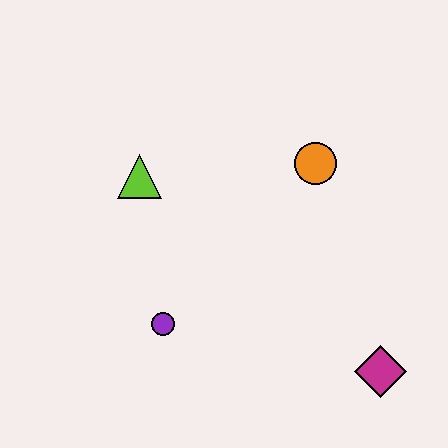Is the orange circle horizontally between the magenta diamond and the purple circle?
Yes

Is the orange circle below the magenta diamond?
No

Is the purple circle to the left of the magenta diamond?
Yes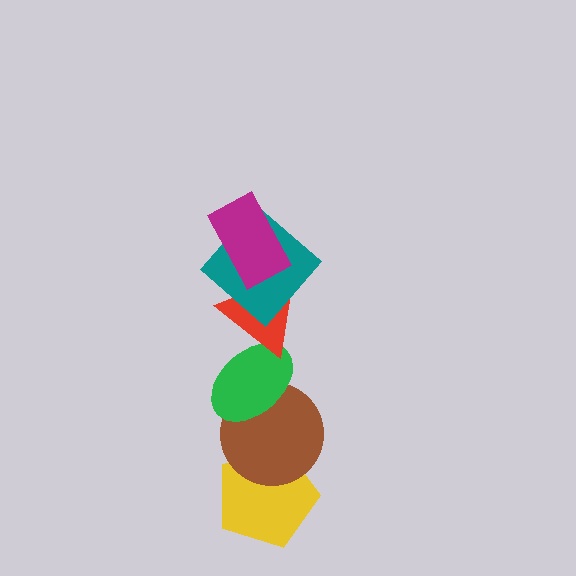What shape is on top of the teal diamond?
The magenta rectangle is on top of the teal diamond.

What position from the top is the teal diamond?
The teal diamond is 2nd from the top.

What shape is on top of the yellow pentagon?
The brown circle is on top of the yellow pentagon.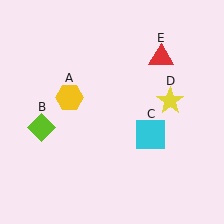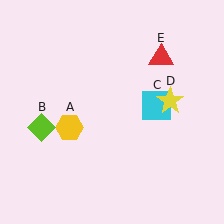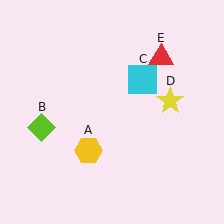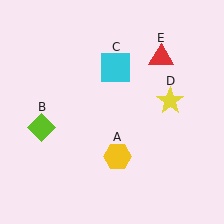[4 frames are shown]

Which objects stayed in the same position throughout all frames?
Lime diamond (object B) and yellow star (object D) and red triangle (object E) remained stationary.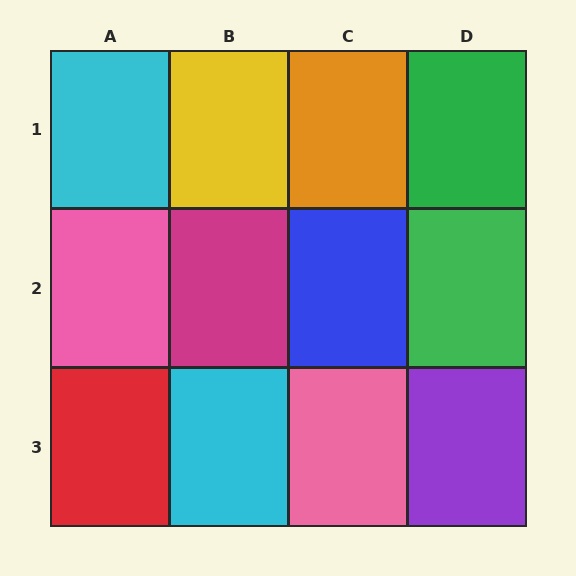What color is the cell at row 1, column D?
Green.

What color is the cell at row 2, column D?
Green.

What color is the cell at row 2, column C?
Blue.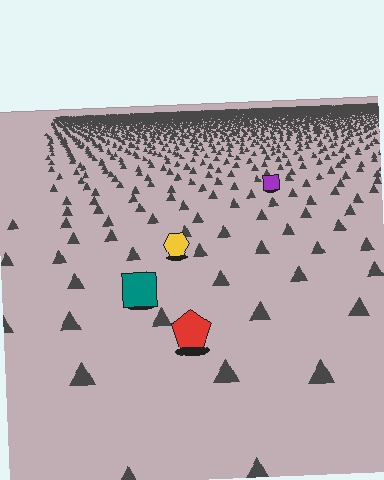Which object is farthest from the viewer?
The purple square is farthest from the viewer. It appears smaller and the ground texture around it is denser.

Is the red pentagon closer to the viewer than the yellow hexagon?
Yes. The red pentagon is closer — you can tell from the texture gradient: the ground texture is coarser near it.